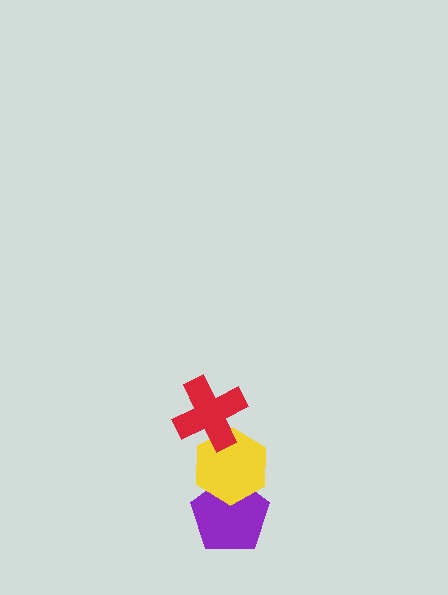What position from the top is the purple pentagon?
The purple pentagon is 3rd from the top.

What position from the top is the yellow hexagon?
The yellow hexagon is 2nd from the top.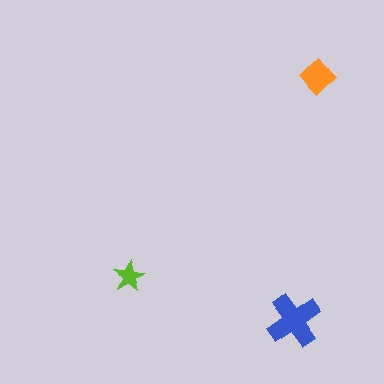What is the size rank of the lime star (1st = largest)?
3rd.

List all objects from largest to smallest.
The blue cross, the orange diamond, the lime star.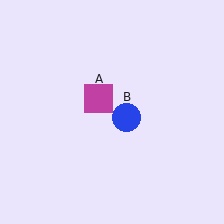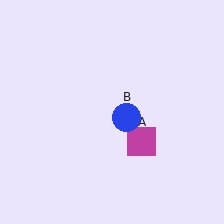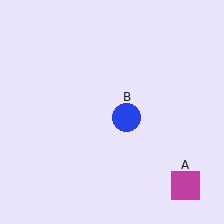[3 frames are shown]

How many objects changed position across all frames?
1 object changed position: magenta square (object A).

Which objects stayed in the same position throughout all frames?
Blue circle (object B) remained stationary.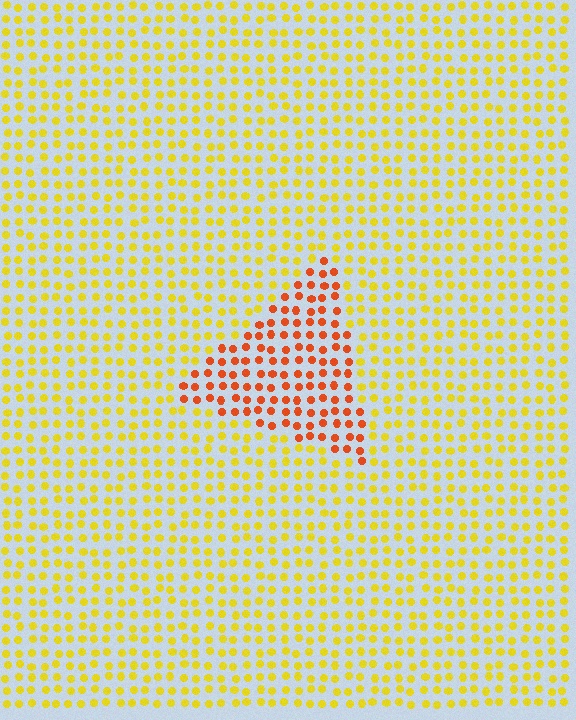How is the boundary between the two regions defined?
The boundary is defined purely by a slight shift in hue (about 42 degrees). Spacing, size, and orientation are identical on both sides.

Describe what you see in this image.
The image is filled with small yellow elements in a uniform arrangement. A triangle-shaped region is visible where the elements are tinted to a slightly different hue, forming a subtle color boundary.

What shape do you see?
I see a triangle.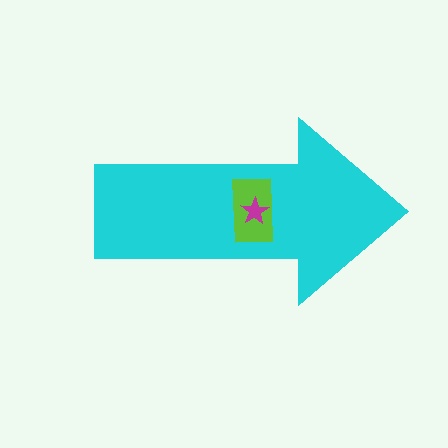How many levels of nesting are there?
3.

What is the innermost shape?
The magenta star.